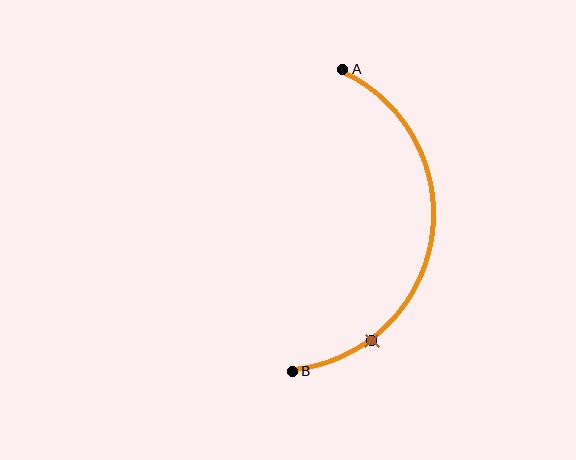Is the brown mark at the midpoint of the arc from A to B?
No. The brown mark lies on the arc but is closer to endpoint B. The arc midpoint would be at the point on the curve equidistant along the arc from both A and B.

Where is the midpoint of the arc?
The arc midpoint is the point on the curve farthest from the straight line joining A and B. It sits to the right of that line.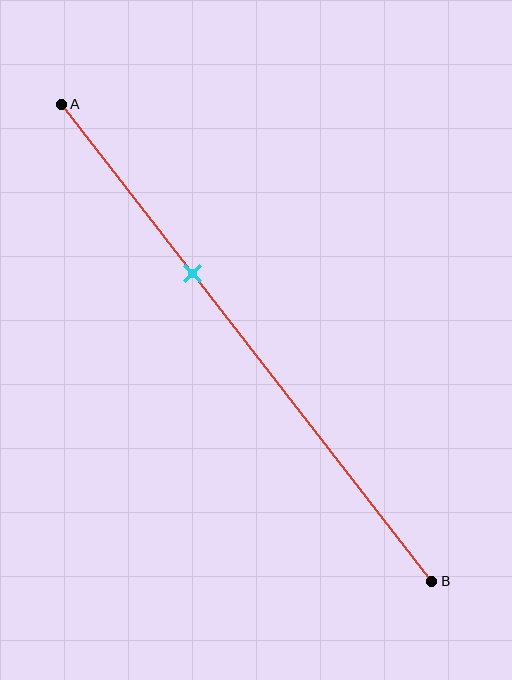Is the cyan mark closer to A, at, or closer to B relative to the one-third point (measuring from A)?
The cyan mark is approximately at the one-third point of segment AB.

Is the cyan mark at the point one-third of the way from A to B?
Yes, the mark is approximately at the one-third point.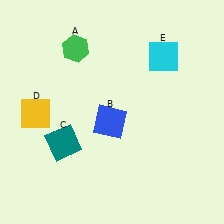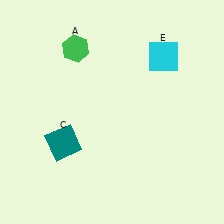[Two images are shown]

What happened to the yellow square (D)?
The yellow square (D) was removed in Image 2. It was in the bottom-left area of Image 1.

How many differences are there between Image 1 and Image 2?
There are 2 differences between the two images.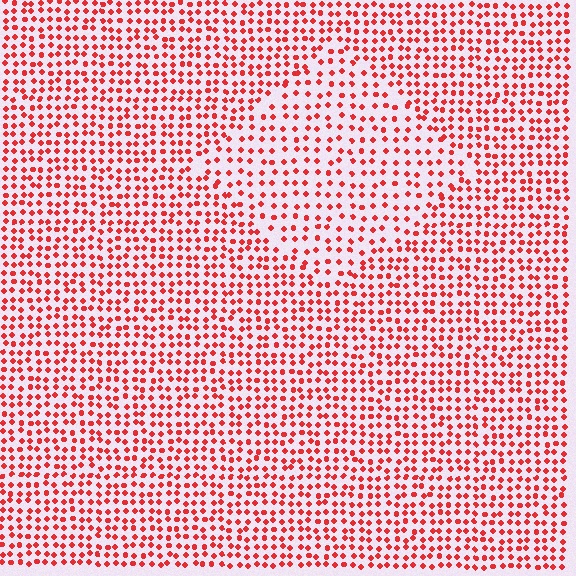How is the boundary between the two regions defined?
The boundary is defined by a change in element density (approximately 1.6x ratio). All elements are the same color, size, and shape.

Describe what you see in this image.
The image contains small red elements arranged at two different densities. A diamond-shaped region is visible where the elements are less densely packed than the surrounding area.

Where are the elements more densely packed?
The elements are more densely packed outside the diamond boundary.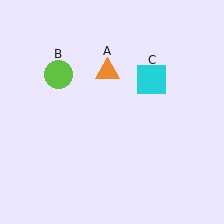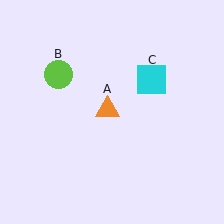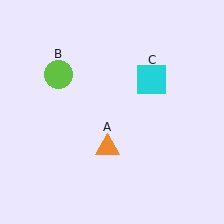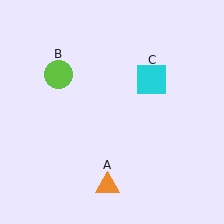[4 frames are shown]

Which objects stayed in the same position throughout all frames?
Lime circle (object B) and cyan square (object C) remained stationary.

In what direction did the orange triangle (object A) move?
The orange triangle (object A) moved down.